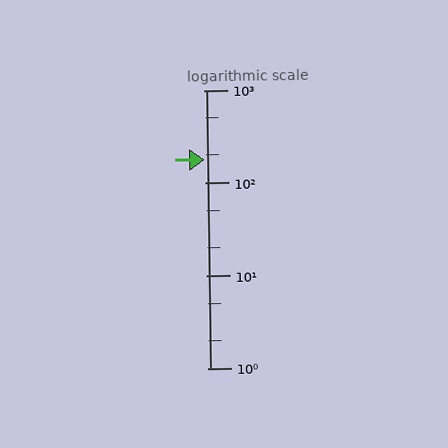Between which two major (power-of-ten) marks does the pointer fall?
The pointer is between 100 and 1000.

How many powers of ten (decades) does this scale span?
The scale spans 3 decades, from 1 to 1000.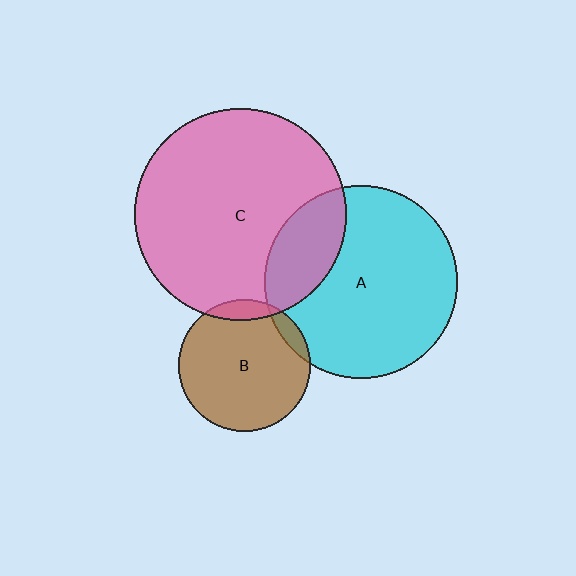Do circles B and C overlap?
Yes.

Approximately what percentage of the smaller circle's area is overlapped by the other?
Approximately 10%.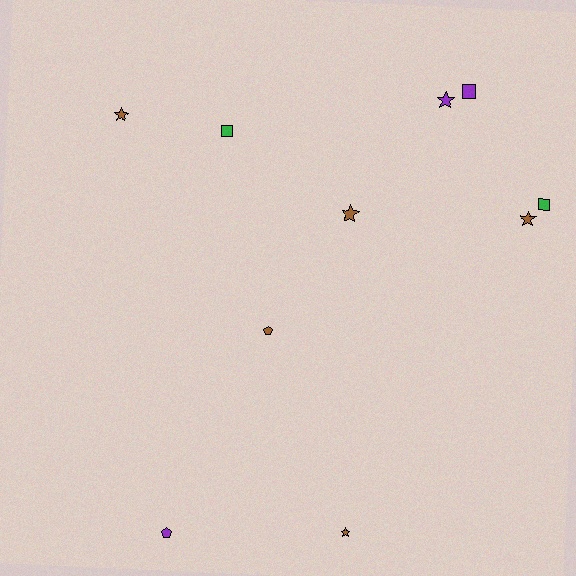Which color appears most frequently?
Brown, with 5 objects.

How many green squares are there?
There are 2 green squares.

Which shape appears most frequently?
Star, with 5 objects.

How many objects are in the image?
There are 10 objects.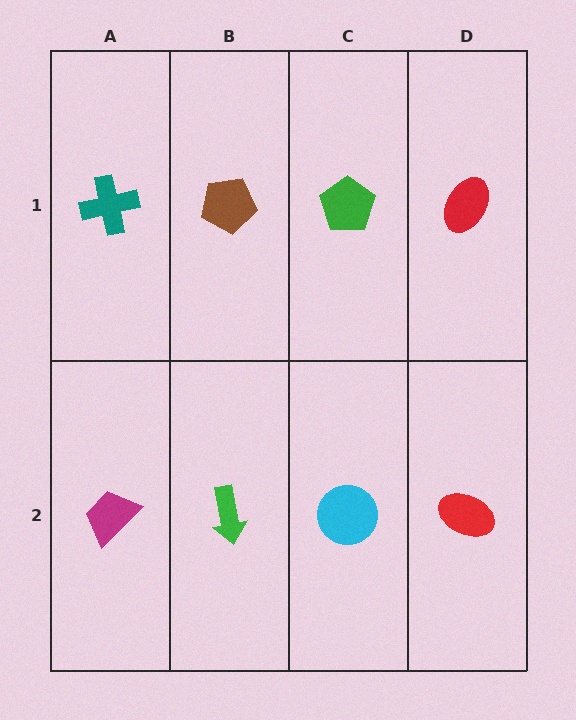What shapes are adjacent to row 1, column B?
A green arrow (row 2, column B), a teal cross (row 1, column A), a green pentagon (row 1, column C).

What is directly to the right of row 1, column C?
A red ellipse.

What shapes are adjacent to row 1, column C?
A cyan circle (row 2, column C), a brown pentagon (row 1, column B), a red ellipse (row 1, column D).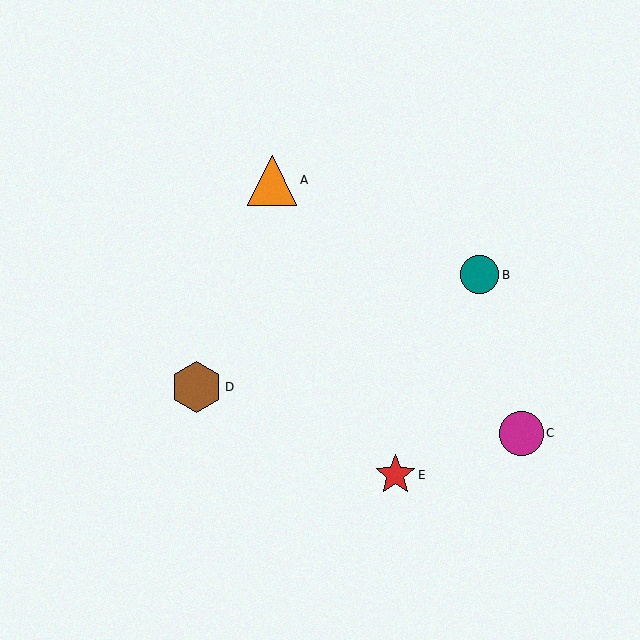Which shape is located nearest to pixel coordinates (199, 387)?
The brown hexagon (labeled D) at (197, 387) is nearest to that location.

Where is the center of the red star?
The center of the red star is at (395, 475).